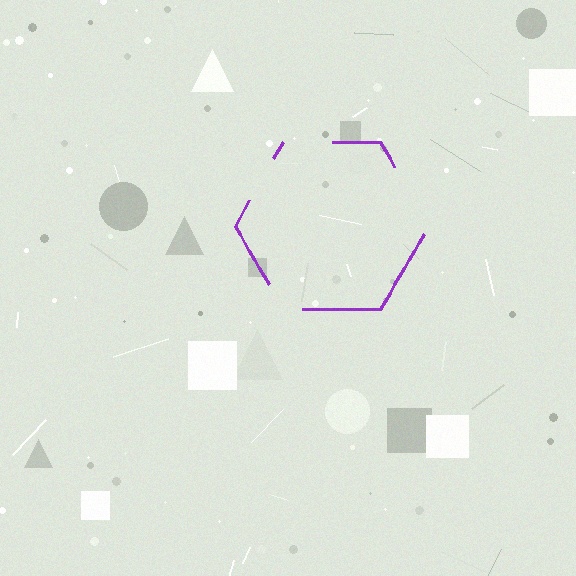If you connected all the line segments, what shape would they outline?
They would outline a hexagon.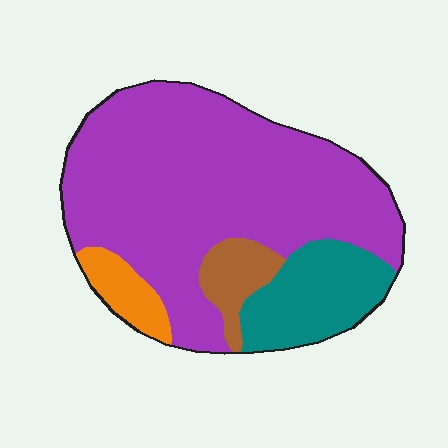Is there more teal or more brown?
Teal.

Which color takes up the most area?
Purple, at roughly 70%.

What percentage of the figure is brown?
Brown takes up less than a sixth of the figure.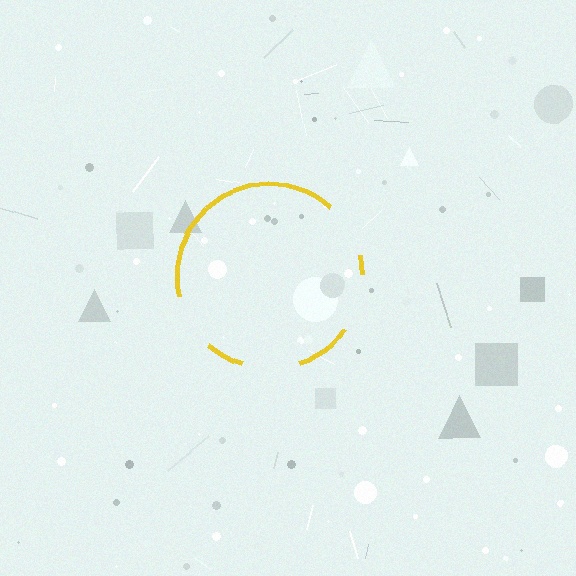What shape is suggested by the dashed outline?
The dashed outline suggests a circle.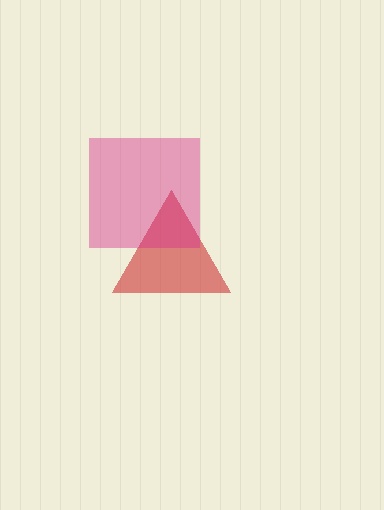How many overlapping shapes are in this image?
There are 2 overlapping shapes in the image.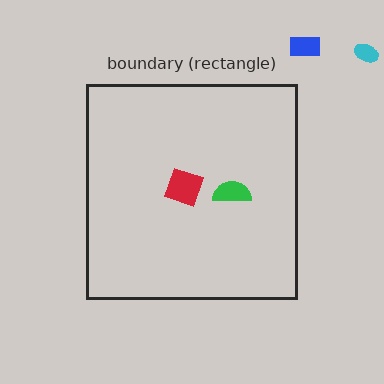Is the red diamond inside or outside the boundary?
Inside.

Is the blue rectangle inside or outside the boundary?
Outside.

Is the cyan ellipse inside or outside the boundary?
Outside.